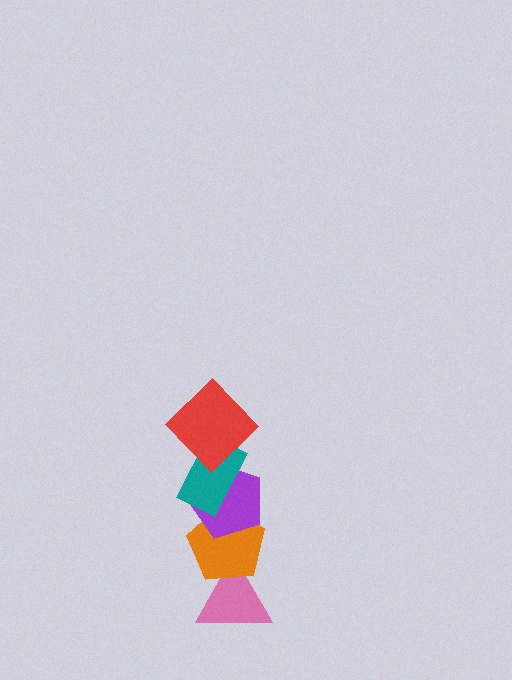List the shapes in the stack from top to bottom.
From top to bottom: the red diamond, the teal rectangle, the purple pentagon, the orange pentagon, the pink triangle.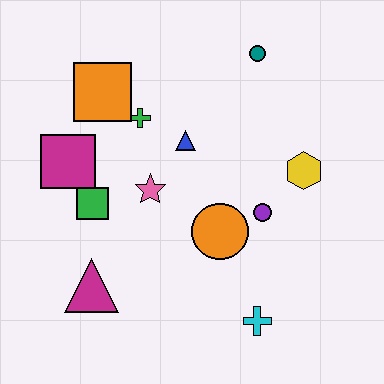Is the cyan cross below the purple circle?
Yes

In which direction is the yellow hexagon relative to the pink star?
The yellow hexagon is to the right of the pink star.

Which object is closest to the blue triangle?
The green cross is closest to the blue triangle.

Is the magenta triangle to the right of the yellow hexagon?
No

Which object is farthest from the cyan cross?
The orange square is farthest from the cyan cross.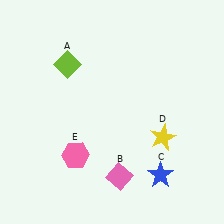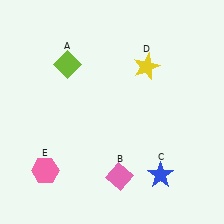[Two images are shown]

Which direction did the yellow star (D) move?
The yellow star (D) moved up.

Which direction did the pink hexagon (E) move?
The pink hexagon (E) moved left.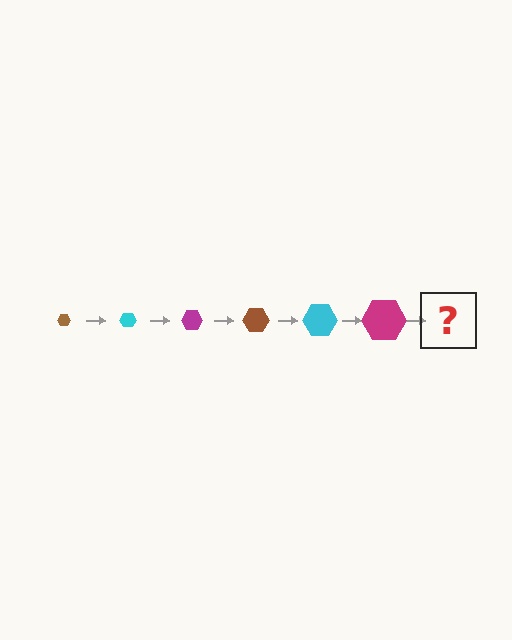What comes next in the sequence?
The next element should be a brown hexagon, larger than the previous one.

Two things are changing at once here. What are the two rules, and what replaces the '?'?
The two rules are that the hexagon grows larger each step and the color cycles through brown, cyan, and magenta. The '?' should be a brown hexagon, larger than the previous one.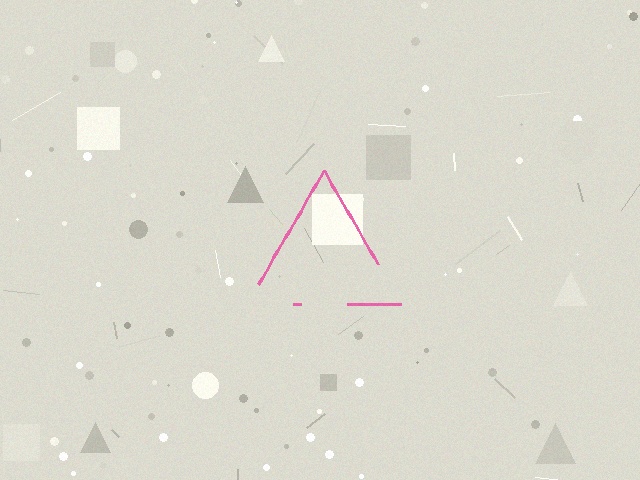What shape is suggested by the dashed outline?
The dashed outline suggests a triangle.